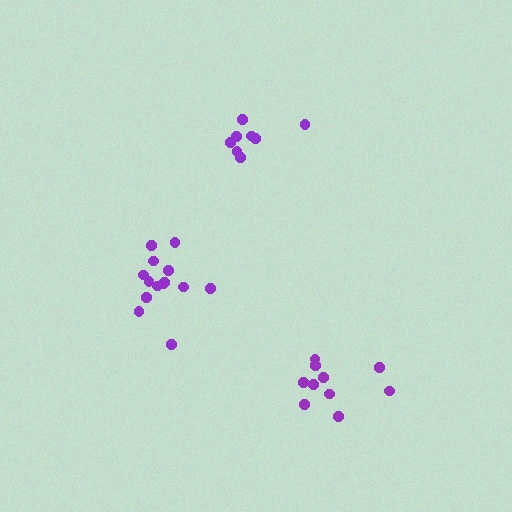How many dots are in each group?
Group 1: 10 dots, Group 2: 8 dots, Group 3: 14 dots (32 total).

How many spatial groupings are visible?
There are 3 spatial groupings.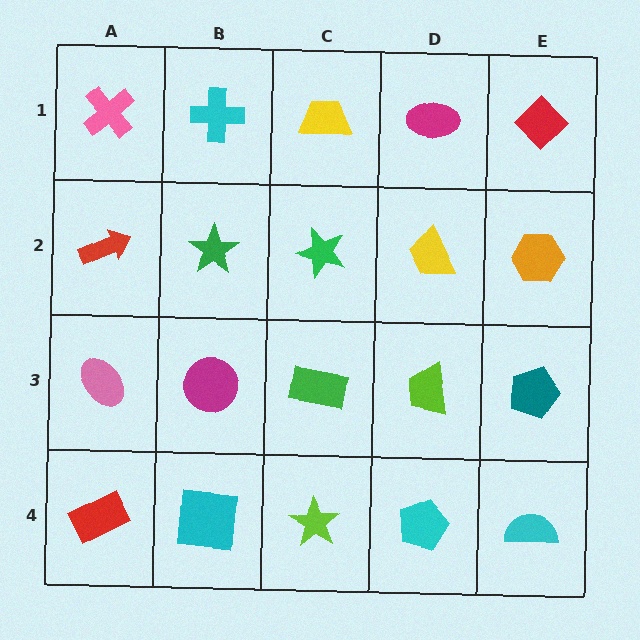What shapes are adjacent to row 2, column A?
A pink cross (row 1, column A), a pink ellipse (row 3, column A), a green star (row 2, column B).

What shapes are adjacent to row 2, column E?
A red diamond (row 1, column E), a teal pentagon (row 3, column E), a yellow trapezoid (row 2, column D).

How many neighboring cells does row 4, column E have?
2.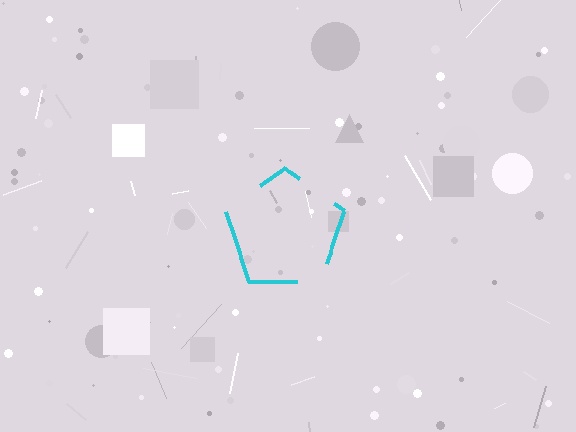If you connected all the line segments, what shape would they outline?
They would outline a pentagon.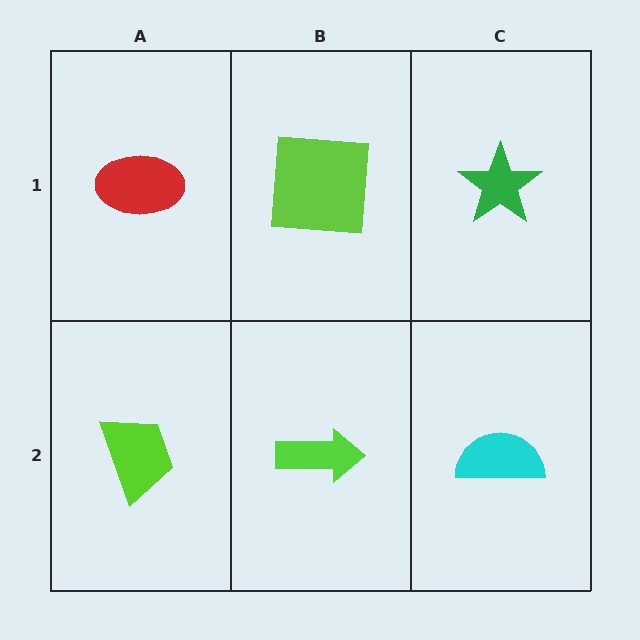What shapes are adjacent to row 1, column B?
A lime arrow (row 2, column B), a red ellipse (row 1, column A), a green star (row 1, column C).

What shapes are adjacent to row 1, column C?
A cyan semicircle (row 2, column C), a lime square (row 1, column B).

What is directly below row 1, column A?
A lime trapezoid.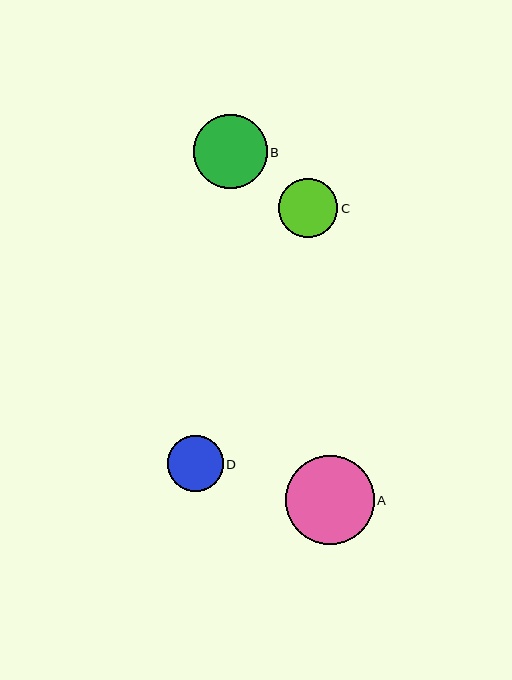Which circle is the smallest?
Circle D is the smallest with a size of approximately 56 pixels.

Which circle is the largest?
Circle A is the largest with a size of approximately 89 pixels.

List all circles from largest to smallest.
From largest to smallest: A, B, C, D.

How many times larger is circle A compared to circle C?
Circle A is approximately 1.5 times the size of circle C.